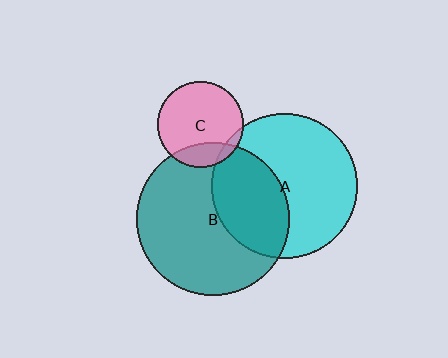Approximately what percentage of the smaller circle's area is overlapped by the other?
Approximately 20%.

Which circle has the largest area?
Circle B (teal).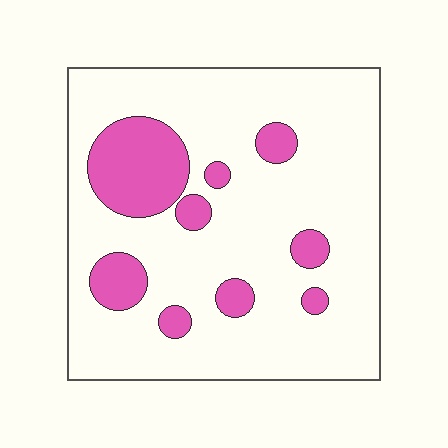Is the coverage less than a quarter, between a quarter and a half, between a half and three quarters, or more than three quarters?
Less than a quarter.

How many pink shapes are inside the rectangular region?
9.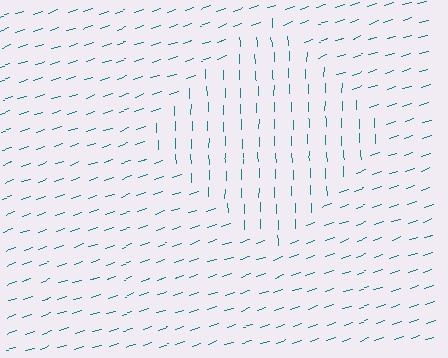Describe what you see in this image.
The image is filled with small teal line segments. A diamond region in the image has lines oriented differently from the surrounding lines, creating a visible texture boundary.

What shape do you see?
I see a diamond.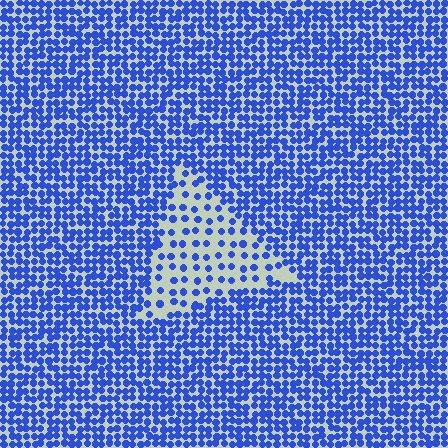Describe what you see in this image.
The image contains small blue elements arranged at two different densities. A triangle-shaped region is visible where the elements are less densely packed than the surrounding area.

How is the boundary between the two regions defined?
The boundary is defined by a change in element density (approximately 2.5x ratio). All elements are the same color, size, and shape.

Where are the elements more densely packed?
The elements are more densely packed outside the triangle boundary.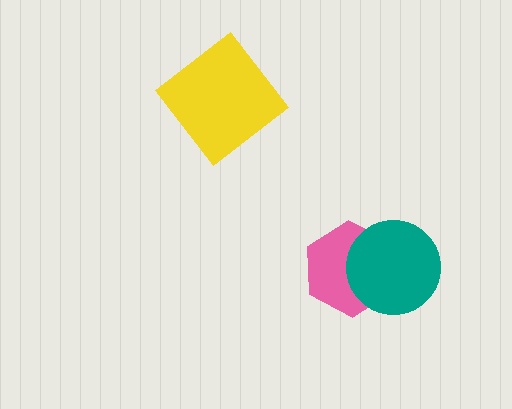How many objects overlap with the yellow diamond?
0 objects overlap with the yellow diamond.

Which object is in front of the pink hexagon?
The teal circle is in front of the pink hexagon.